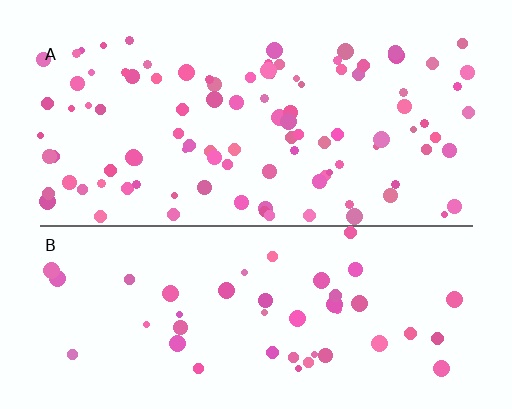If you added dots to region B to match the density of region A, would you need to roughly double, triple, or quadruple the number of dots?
Approximately double.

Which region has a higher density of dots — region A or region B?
A (the top).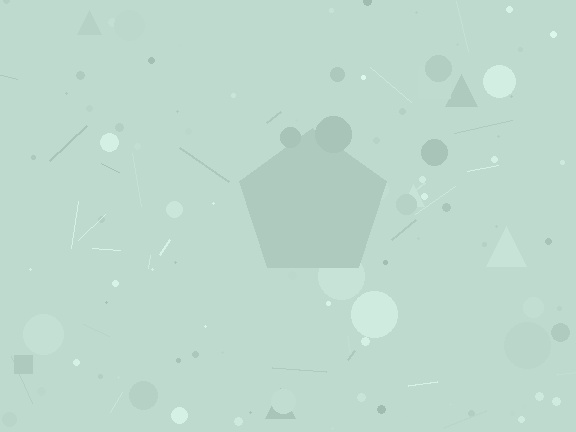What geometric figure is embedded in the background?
A pentagon is embedded in the background.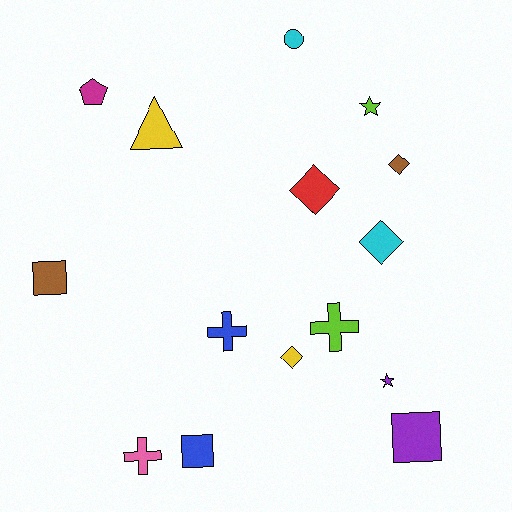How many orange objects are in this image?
There are no orange objects.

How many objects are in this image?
There are 15 objects.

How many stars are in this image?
There are 2 stars.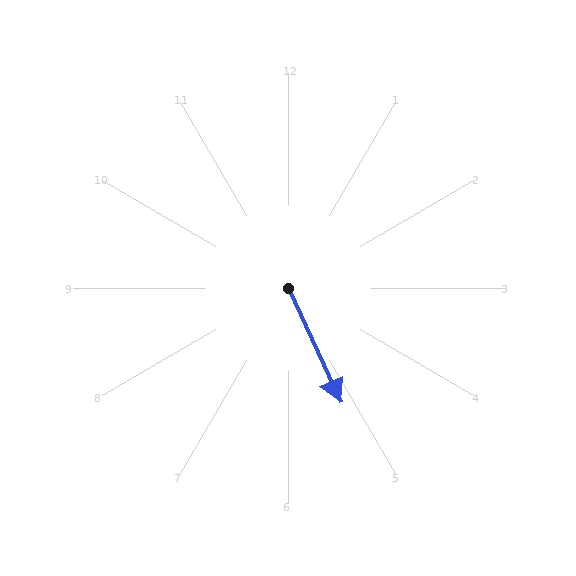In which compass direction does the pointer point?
Southeast.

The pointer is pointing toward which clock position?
Roughly 5 o'clock.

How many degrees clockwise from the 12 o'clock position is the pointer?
Approximately 155 degrees.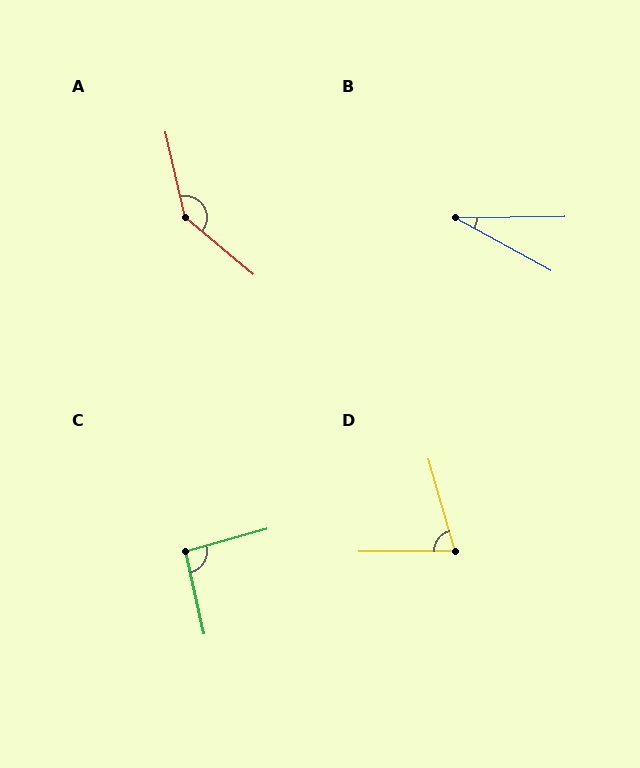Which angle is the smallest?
B, at approximately 30 degrees.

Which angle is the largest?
A, at approximately 143 degrees.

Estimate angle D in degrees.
Approximately 74 degrees.